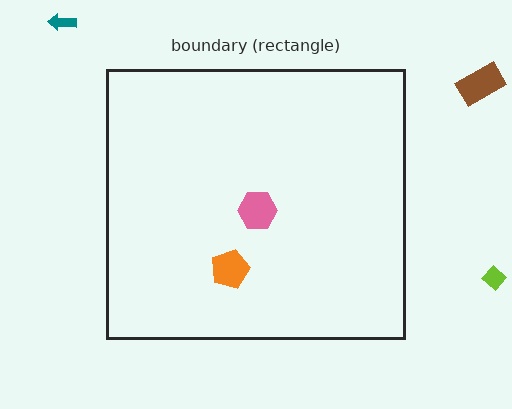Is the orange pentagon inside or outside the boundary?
Inside.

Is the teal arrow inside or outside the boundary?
Outside.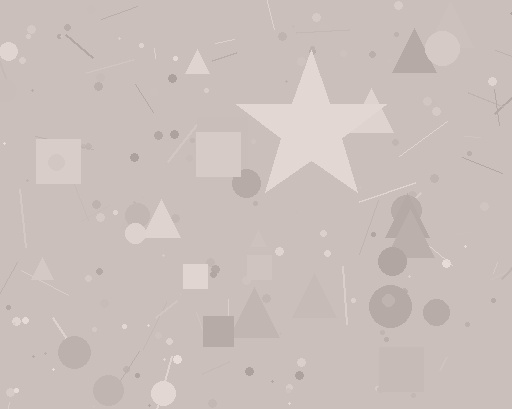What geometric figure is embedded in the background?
A star is embedded in the background.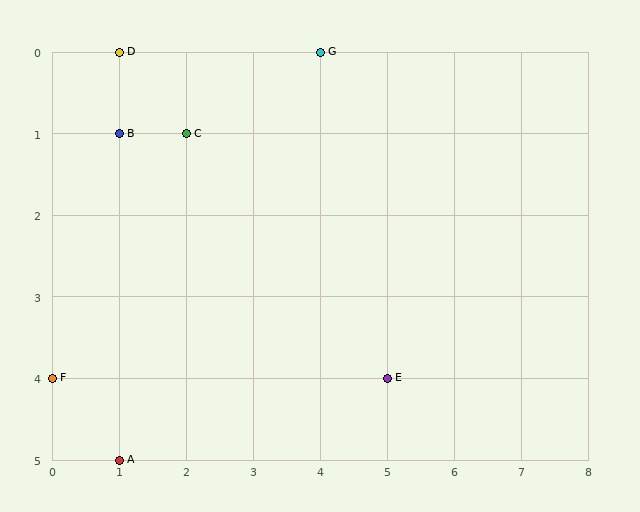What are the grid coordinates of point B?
Point B is at grid coordinates (1, 1).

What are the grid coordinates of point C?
Point C is at grid coordinates (2, 1).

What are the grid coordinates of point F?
Point F is at grid coordinates (0, 4).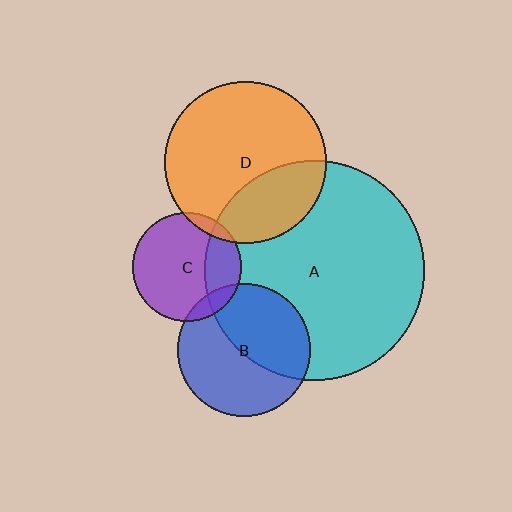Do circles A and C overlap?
Yes.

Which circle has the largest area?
Circle A (cyan).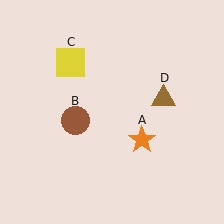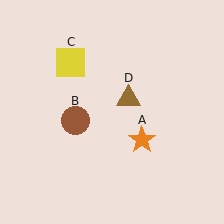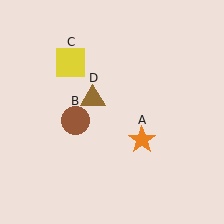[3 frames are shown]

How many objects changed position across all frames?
1 object changed position: brown triangle (object D).